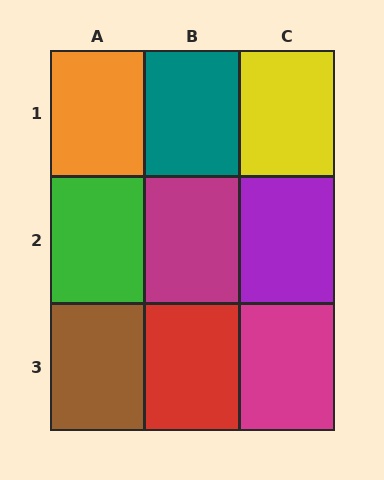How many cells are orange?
1 cell is orange.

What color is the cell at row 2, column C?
Purple.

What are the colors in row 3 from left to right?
Brown, red, magenta.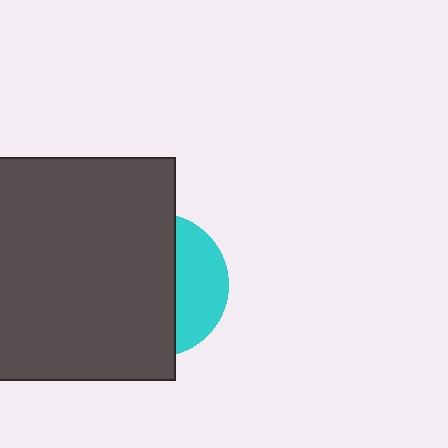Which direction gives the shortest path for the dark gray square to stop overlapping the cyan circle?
Moving left gives the shortest separation.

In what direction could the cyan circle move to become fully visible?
The cyan circle could move right. That would shift it out from behind the dark gray square entirely.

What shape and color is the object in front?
The object in front is a dark gray square.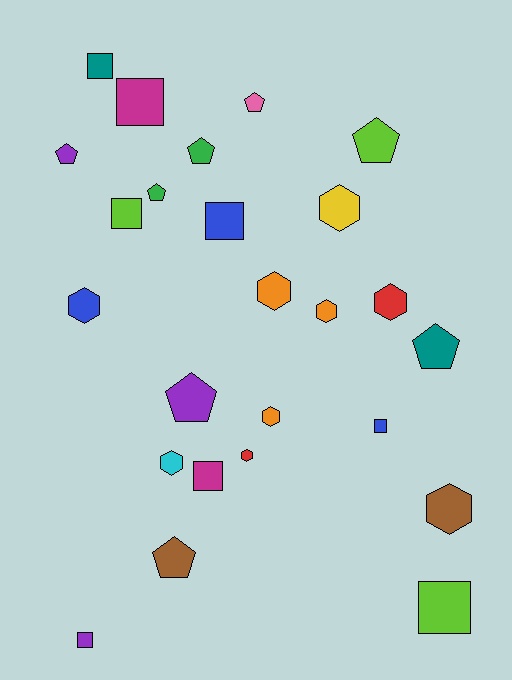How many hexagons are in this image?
There are 9 hexagons.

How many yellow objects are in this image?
There is 1 yellow object.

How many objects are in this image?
There are 25 objects.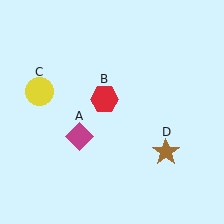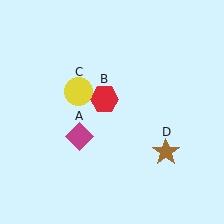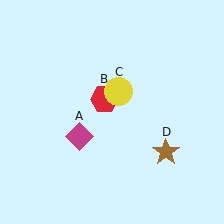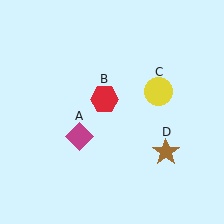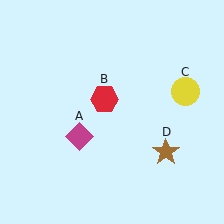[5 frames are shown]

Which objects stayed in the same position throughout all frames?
Magenta diamond (object A) and red hexagon (object B) and brown star (object D) remained stationary.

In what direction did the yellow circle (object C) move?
The yellow circle (object C) moved right.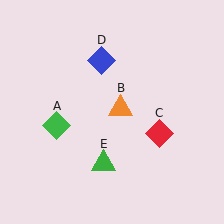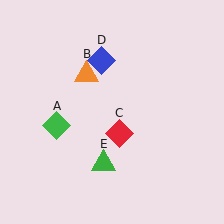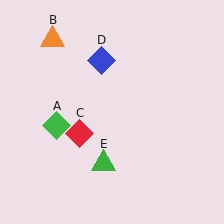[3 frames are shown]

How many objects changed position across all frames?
2 objects changed position: orange triangle (object B), red diamond (object C).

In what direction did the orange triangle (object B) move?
The orange triangle (object B) moved up and to the left.